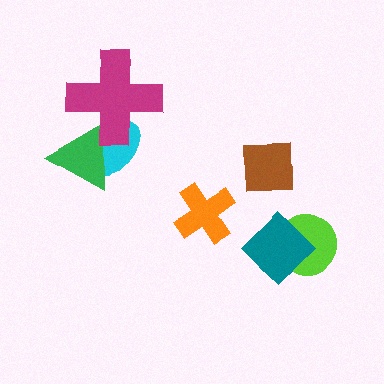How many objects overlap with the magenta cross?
2 objects overlap with the magenta cross.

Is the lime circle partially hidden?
Yes, it is partially covered by another shape.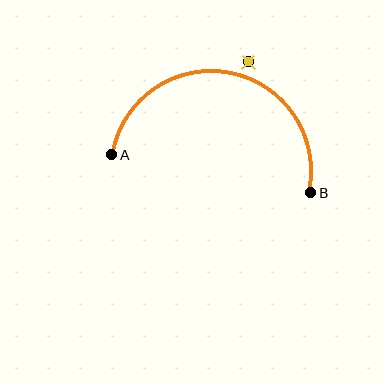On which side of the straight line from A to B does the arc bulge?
The arc bulges above the straight line connecting A and B.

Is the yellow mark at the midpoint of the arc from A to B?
No — the yellow mark does not lie on the arc at all. It sits slightly outside the curve.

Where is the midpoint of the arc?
The arc midpoint is the point on the curve farthest from the straight line joining A and B. It sits above that line.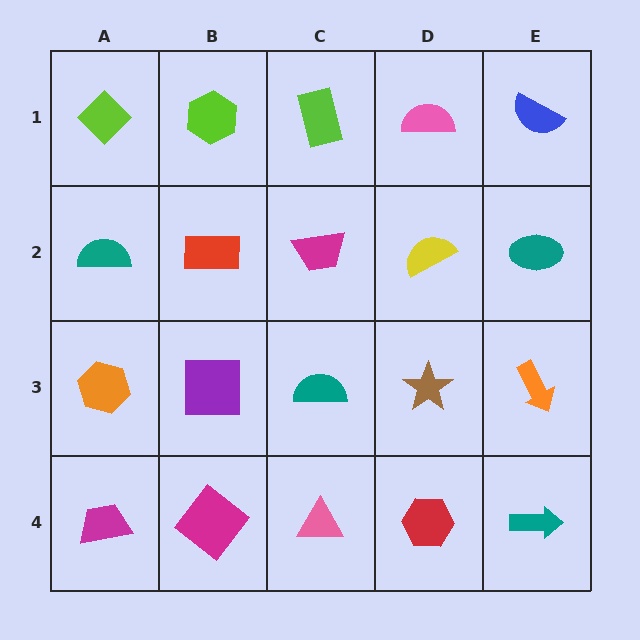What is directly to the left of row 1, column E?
A pink semicircle.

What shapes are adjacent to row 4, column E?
An orange arrow (row 3, column E), a red hexagon (row 4, column D).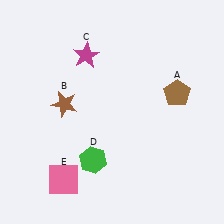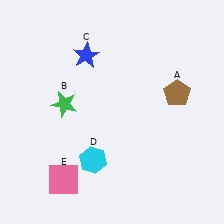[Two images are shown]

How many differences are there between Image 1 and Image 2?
There are 3 differences between the two images.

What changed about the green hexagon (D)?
In Image 1, D is green. In Image 2, it changed to cyan.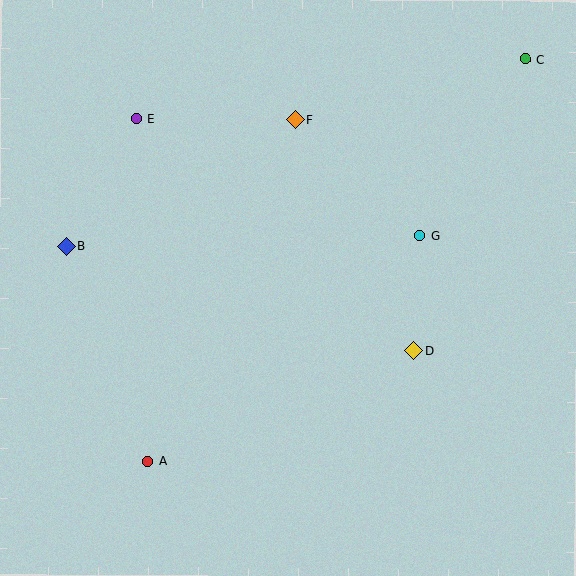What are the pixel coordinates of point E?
Point E is at (136, 119).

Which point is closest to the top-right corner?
Point C is closest to the top-right corner.